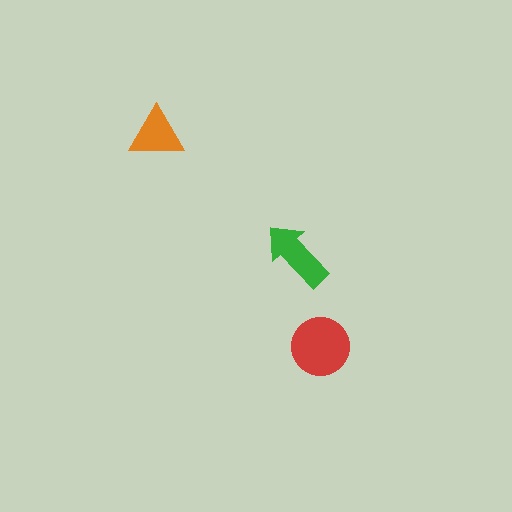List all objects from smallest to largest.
The orange triangle, the green arrow, the red circle.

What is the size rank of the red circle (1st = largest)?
1st.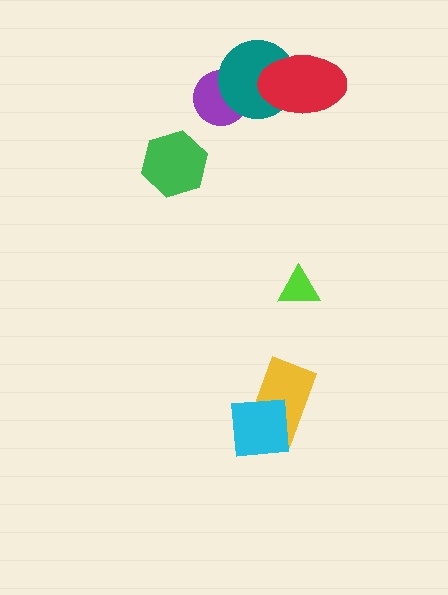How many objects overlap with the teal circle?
2 objects overlap with the teal circle.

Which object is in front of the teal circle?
The red ellipse is in front of the teal circle.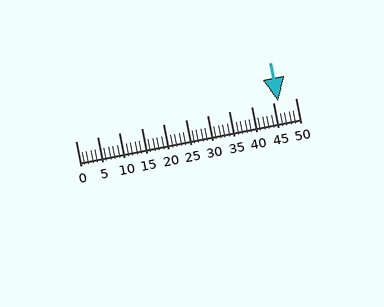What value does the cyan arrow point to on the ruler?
The cyan arrow points to approximately 46.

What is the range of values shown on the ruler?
The ruler shows values from 0 to 50.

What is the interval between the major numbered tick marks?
The major tick marks are spaced 5 units apart.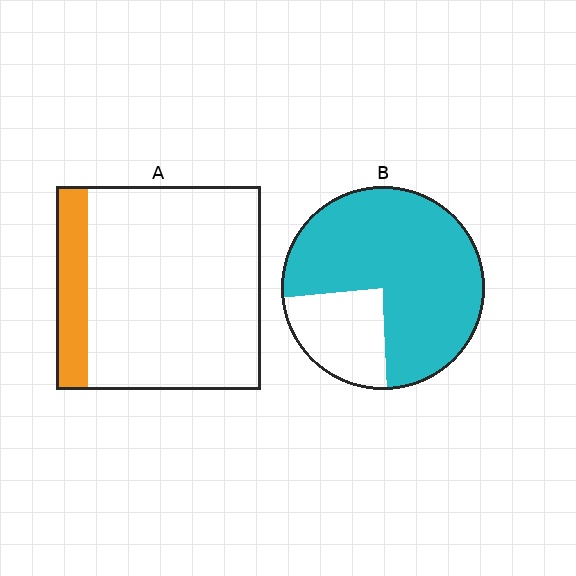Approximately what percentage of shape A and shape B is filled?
A is approximately 15% and B is approximately 75%.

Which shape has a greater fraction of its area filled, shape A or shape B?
Shape B.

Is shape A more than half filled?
No.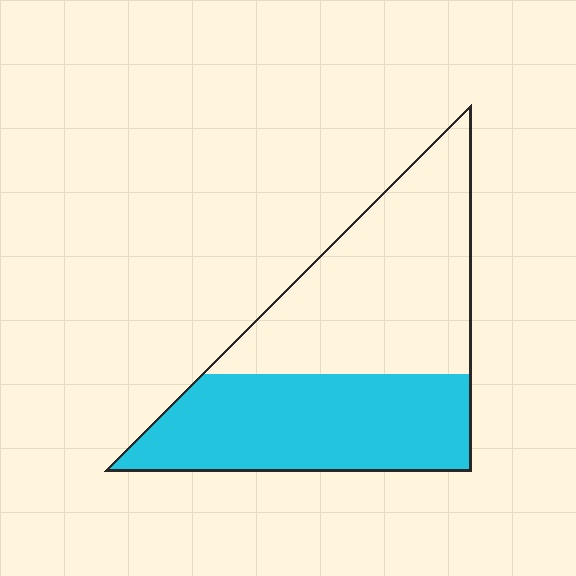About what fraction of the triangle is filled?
About one half (1/2).